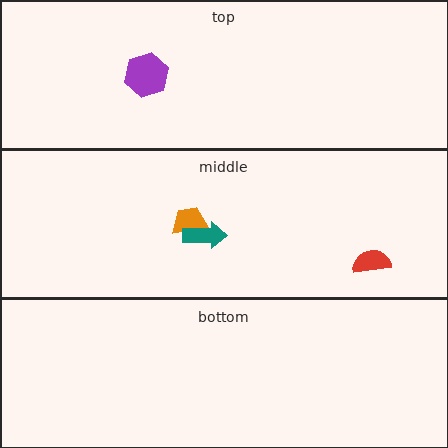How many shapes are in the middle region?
3.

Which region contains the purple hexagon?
The top region.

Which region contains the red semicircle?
The middle region.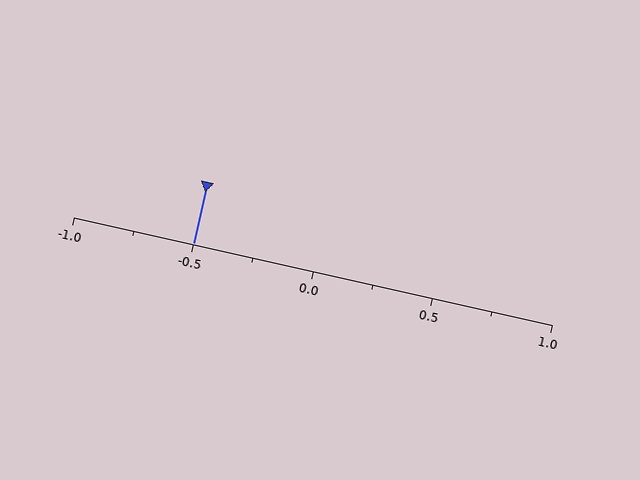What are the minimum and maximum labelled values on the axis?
The axis runs from -1.0 to 1.0.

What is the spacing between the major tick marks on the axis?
The major ticks are spaced 0.5 apart.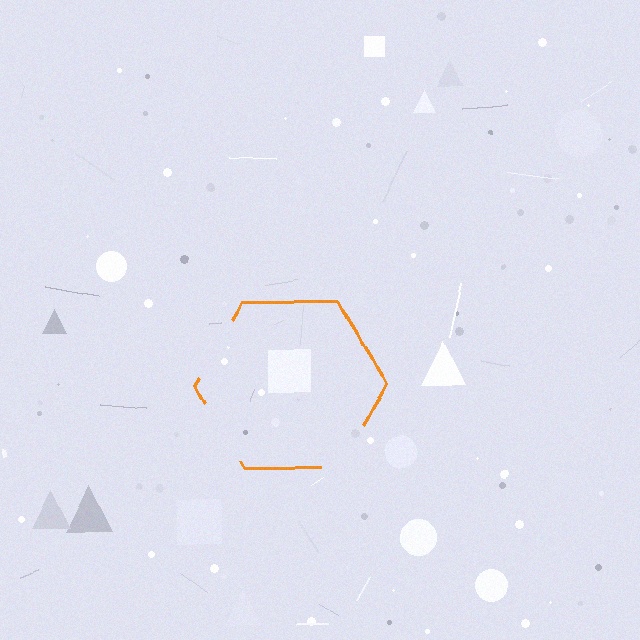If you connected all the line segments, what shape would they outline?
They would outline a hexagon.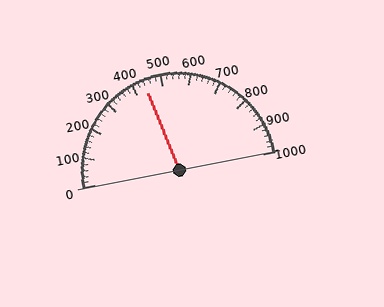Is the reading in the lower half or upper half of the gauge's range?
The reading is in the lower half of the range (0 to 1000).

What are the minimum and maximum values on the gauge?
The gauge ranges from 0 to 1000.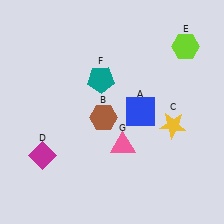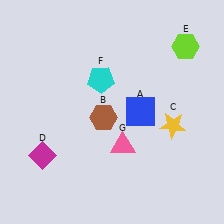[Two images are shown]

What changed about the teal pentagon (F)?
In Image 1, F is teal. In Image 2, it changed to cyan.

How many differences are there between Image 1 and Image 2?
There is 1 difference between the two images.